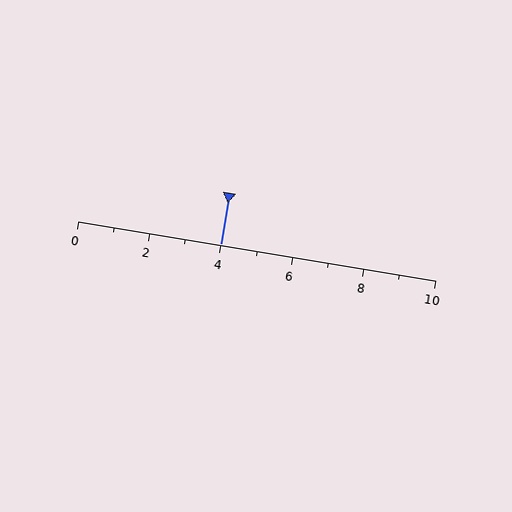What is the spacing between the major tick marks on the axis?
The major ticks are spaced 2 apart.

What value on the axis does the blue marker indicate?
The marker indicates approximately 4.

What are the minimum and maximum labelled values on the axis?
The axis runs from 0 to 10.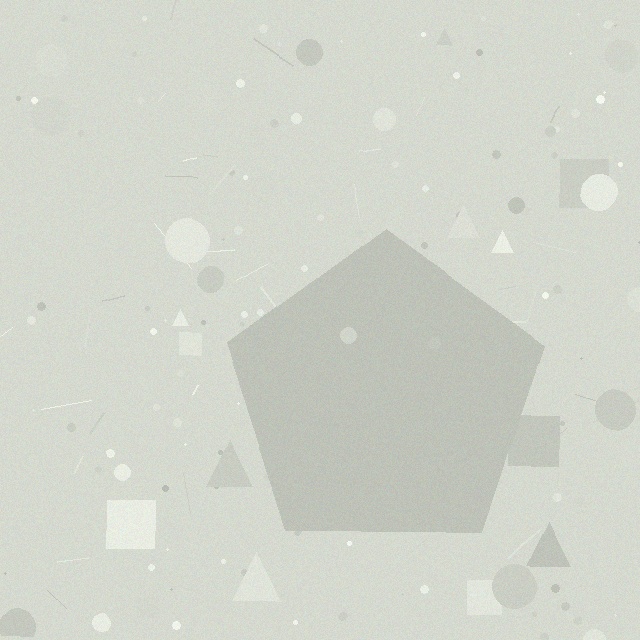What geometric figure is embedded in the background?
A pentagon is embedded in the background.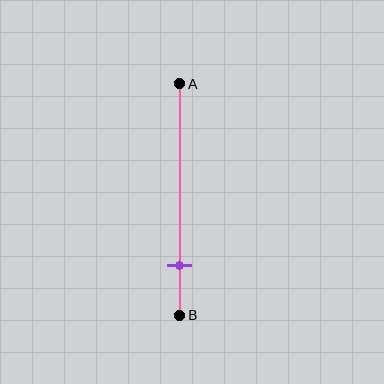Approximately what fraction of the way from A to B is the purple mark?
The purple mark is approximately 80% of the way from A to B.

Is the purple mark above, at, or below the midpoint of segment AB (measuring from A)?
The purple mark is below the midpoint of segment AB.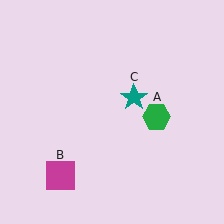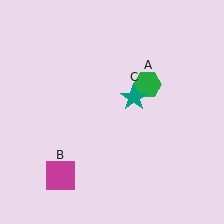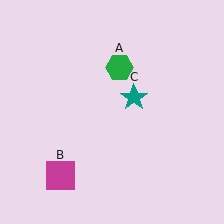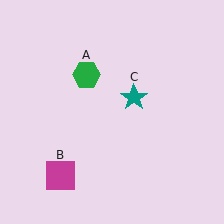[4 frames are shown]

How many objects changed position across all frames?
1 object changed position: green hexagon (object A).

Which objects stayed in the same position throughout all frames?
Magenta square (object B) and teal star (object C) remained stationary.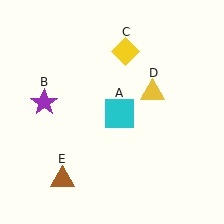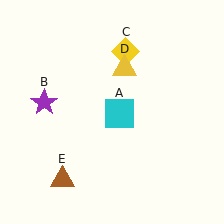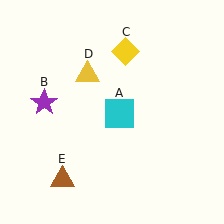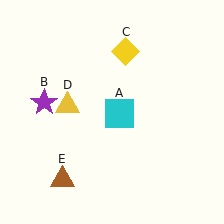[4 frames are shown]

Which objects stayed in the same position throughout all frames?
Cyan square (object A) and purple star (object B) and yellow diamond (object C) and brown triangle (object E) remained stationary.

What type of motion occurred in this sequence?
The yellow triangle (object D) rotated counterclockwise around the center of the scene.